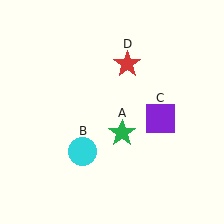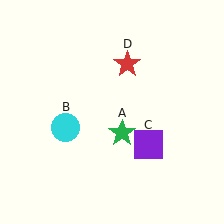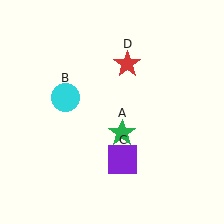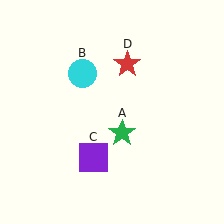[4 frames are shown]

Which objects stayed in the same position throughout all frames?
Green star (object A) and red star (object D) remained stationary.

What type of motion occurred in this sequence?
The cyan circle (object B), purple square (object C) rotated clockwise around the center of the scene.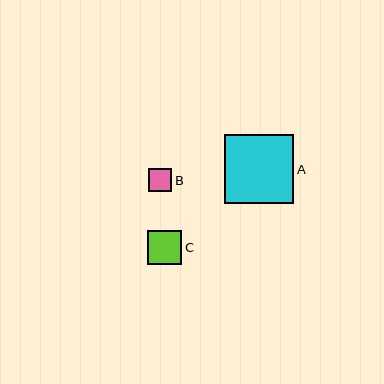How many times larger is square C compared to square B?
Square C is approximately 1.5 times the size of square B.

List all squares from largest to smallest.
From largest to smallest: A, C, B.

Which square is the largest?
Square A is the largest with a size of approximately 69 pixels.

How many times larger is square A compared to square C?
Square A is approximately 2.0 times the size of square C.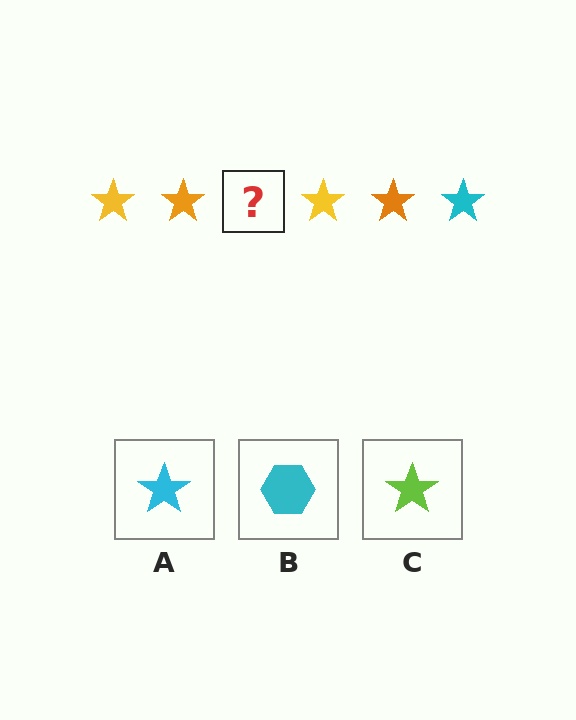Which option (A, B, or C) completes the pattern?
A.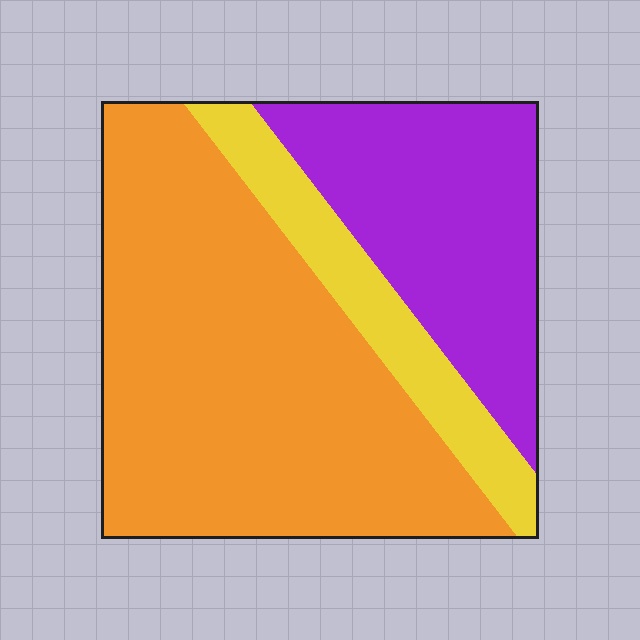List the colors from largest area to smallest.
From largest to smallest: orange, purple, yellow.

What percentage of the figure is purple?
Purple covers roughly 30% of the figure.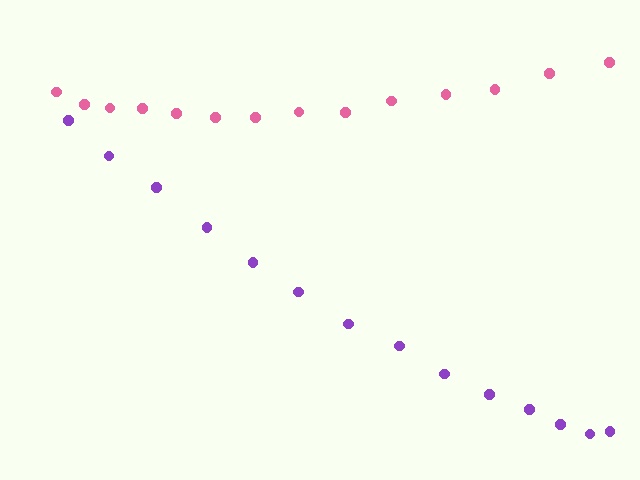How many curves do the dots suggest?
There are 2 distinct paths.